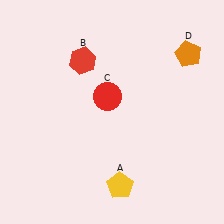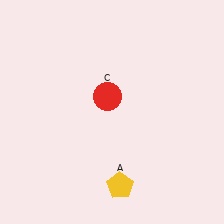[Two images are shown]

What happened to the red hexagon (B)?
The red hexagon (B) was removed in Image 2. It was in the top-left area of Image 1.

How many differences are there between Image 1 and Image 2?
There are 2 differences between the two images.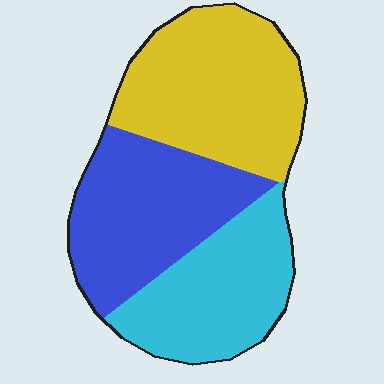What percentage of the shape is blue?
Blue takes up about one third (1/3) of the shape.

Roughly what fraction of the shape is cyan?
Cyan covers about 30% of the shape.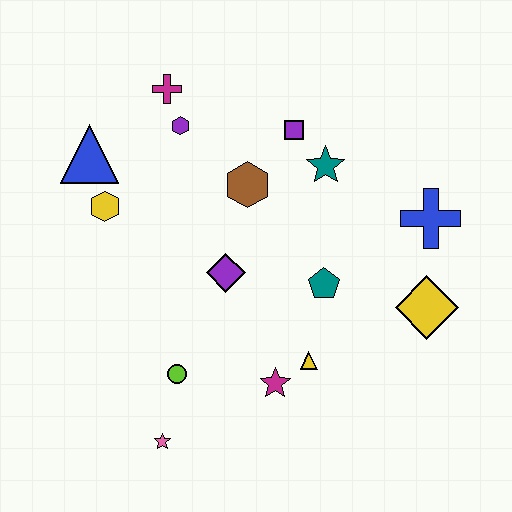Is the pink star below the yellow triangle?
Yes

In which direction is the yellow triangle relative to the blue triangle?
The yellow triangle is to the right of the blue triangle.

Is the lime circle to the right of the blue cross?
No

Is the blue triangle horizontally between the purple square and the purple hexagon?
No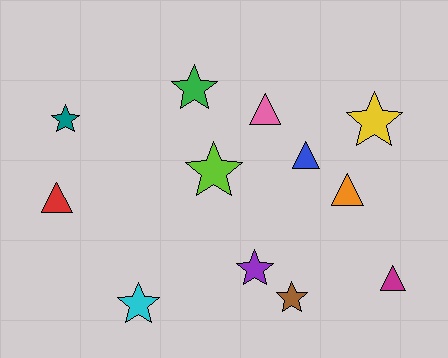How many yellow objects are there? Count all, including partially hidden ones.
There is 1 yellow object.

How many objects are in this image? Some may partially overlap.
There are 12 objects.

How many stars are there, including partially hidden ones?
There are 7 stars.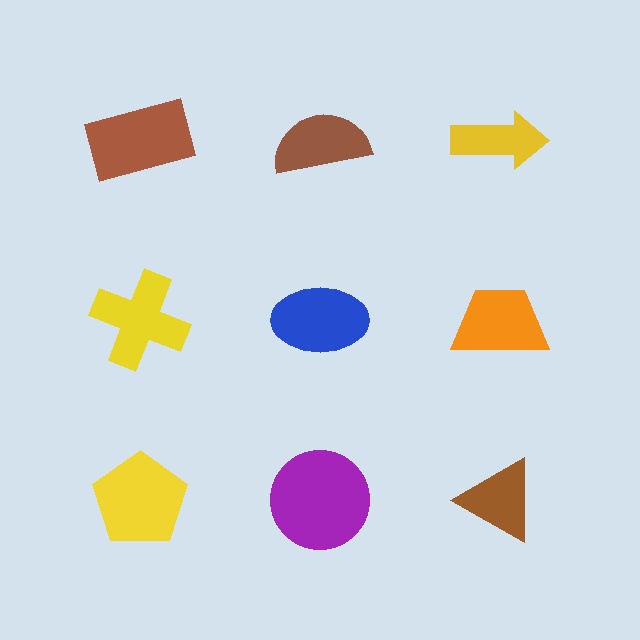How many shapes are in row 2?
3 shapes.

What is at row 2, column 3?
An orange trapezoid.